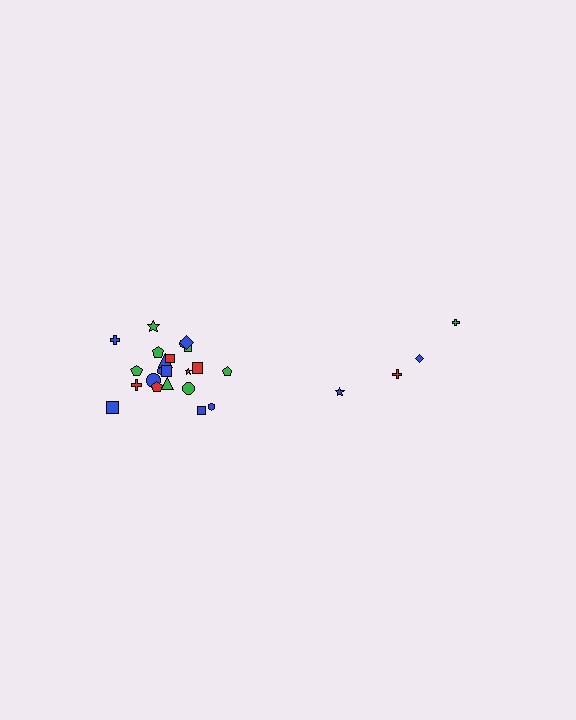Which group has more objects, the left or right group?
The left group.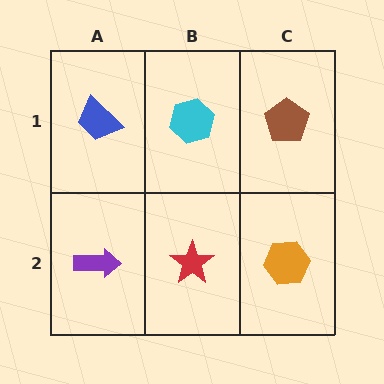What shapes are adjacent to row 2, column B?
A cyan hexagon (row 1, column B), a purple arrow (row 2, column A), an orange hexagon (row 2, column C).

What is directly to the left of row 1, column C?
A cyan hexagon.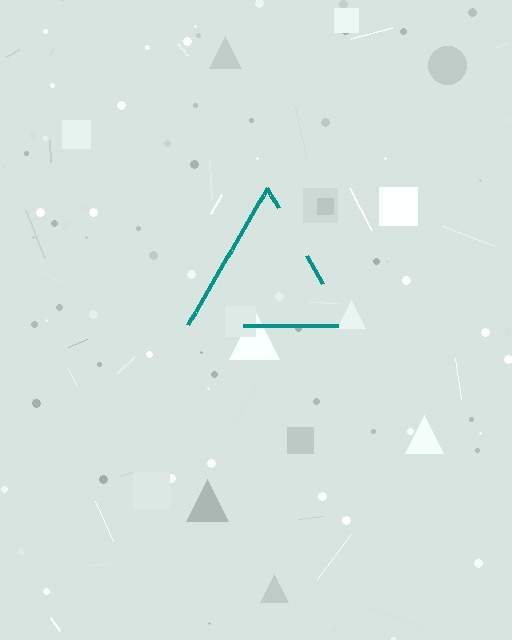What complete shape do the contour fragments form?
The contour fragments form a triangle.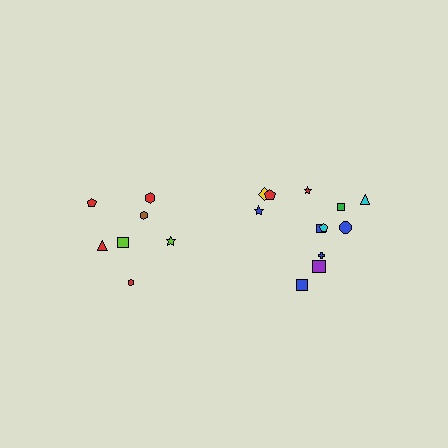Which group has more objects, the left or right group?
The right group.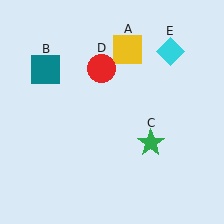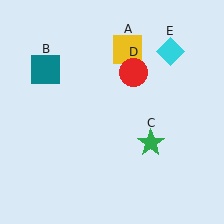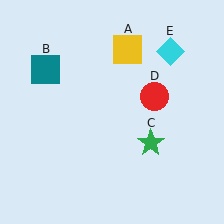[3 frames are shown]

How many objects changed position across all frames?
1 object changed position: red circle (object D).